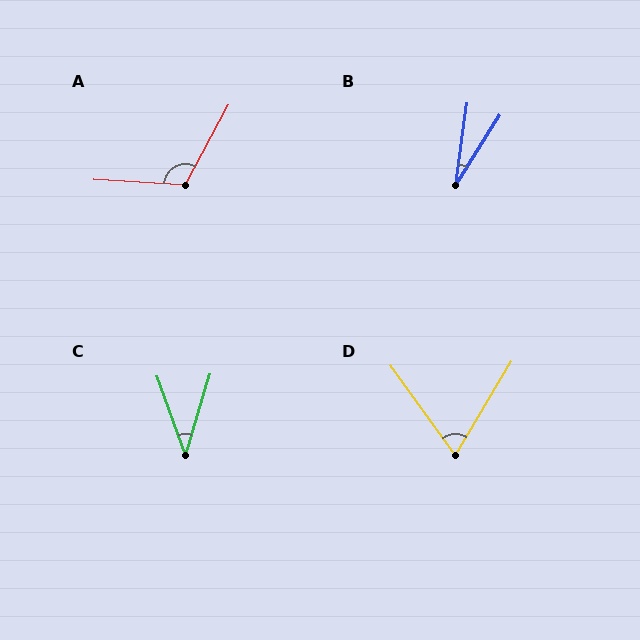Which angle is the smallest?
B, at approximately 24 degrees.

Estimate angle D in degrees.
Approximately 67 degrees.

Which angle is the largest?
A, at approximately 115 degrees.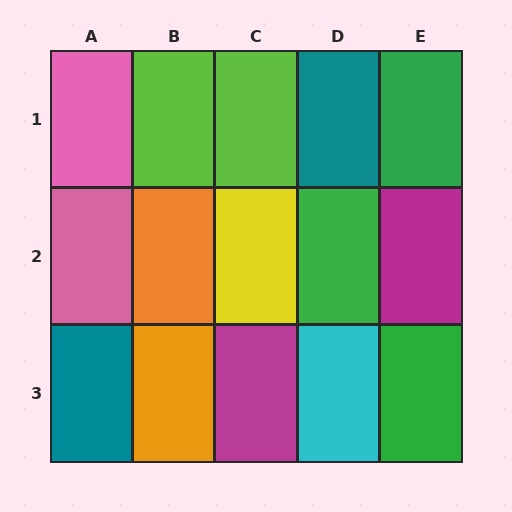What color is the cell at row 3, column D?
Cyan.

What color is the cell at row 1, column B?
Lime.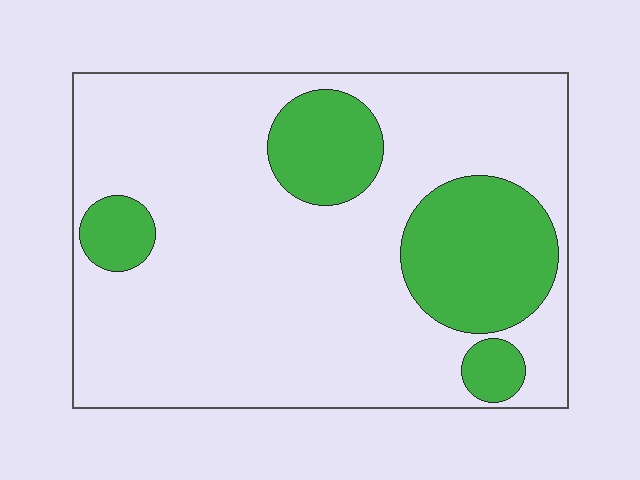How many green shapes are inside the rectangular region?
4.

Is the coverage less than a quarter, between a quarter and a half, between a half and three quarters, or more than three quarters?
Less than a quarter.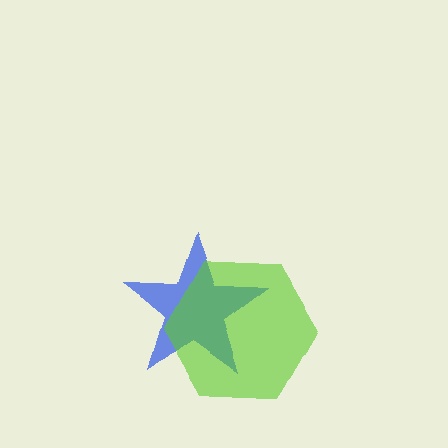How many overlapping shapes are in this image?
There are 2 overlapping shapes in the image.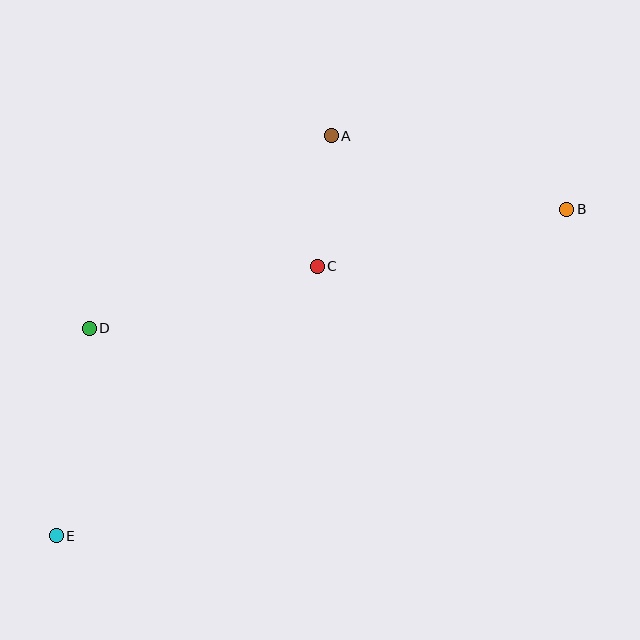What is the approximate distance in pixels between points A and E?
The distance between A and E is approximately 486 pixels.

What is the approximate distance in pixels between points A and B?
The distance between A and B is approximately 247 pixels.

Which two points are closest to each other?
Points A and C are closest to each other.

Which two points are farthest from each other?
Points B and E are farthest from each other.